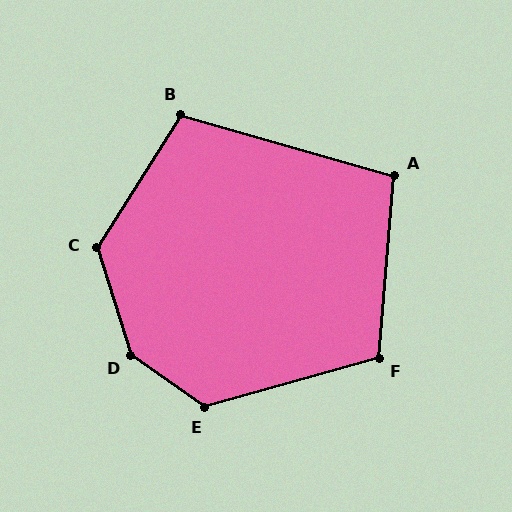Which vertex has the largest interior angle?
D, at approximately 143 degrees.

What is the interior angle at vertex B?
Approximately 107 degrees (obtuse).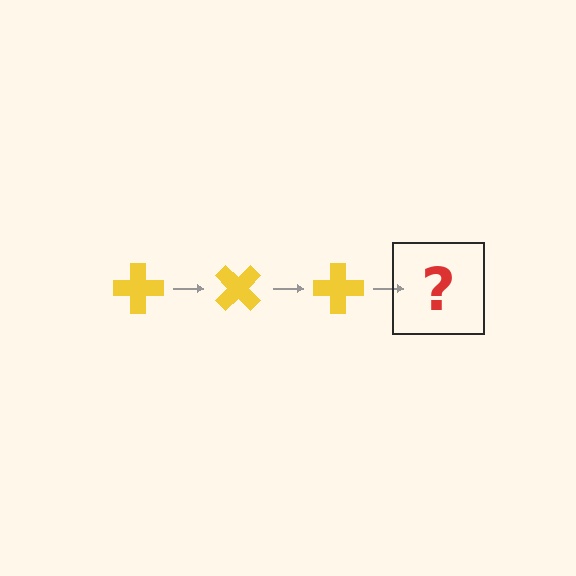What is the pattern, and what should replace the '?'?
The pattern is that the cross rotates 45 degrees each step. The '?' should be a yellow cross rotated 135 degrees.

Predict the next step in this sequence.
The next step is a yellow cross rotated 135 degrees.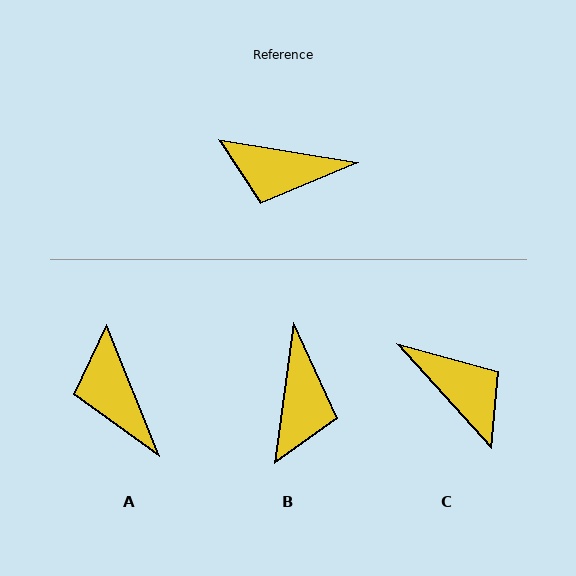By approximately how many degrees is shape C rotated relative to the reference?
Approximately 141 degrees counter-clockwise.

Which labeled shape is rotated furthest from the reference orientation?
C, about 141 degrees away.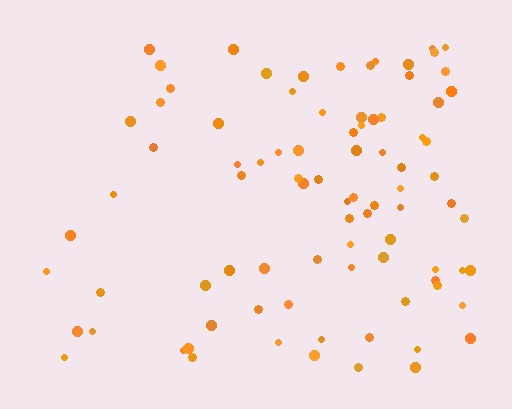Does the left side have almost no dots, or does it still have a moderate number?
Still a moderate number, just noticeably fewer than the right.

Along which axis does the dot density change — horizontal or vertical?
Horizontal.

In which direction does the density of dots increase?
From left to right, with the right side densest.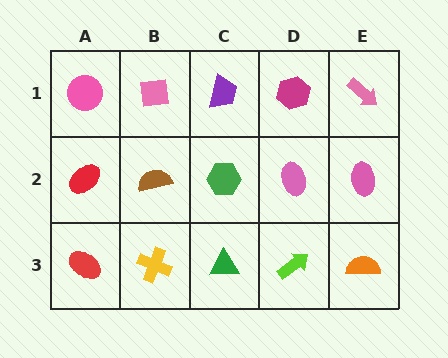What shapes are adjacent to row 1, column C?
A green hexagon (row 2, column C), a pink square (row 1, column B), a magenta hexagon (row 1, column D).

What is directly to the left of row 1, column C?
A pink square.